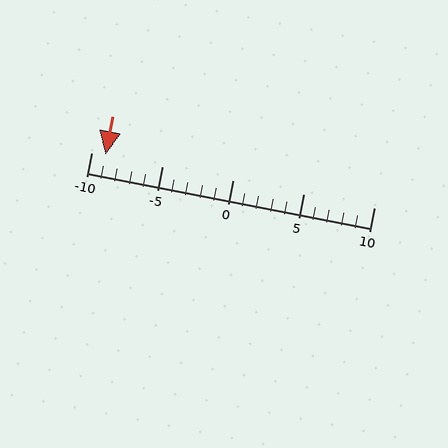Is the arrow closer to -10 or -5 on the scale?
The arrow is closer to -10.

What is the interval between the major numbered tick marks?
The major tick marks are spaced 5 units apart.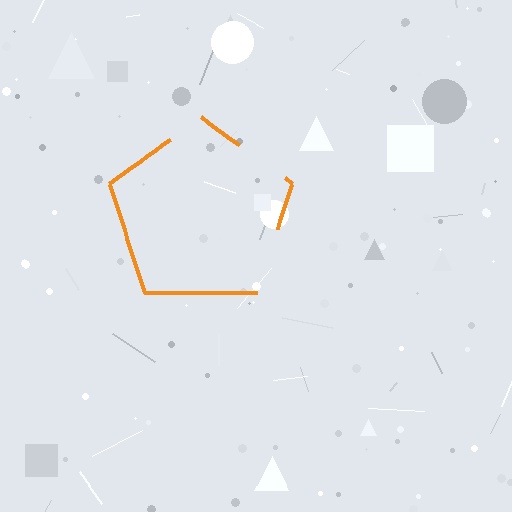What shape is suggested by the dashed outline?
The dashed outline suggests a pentagon.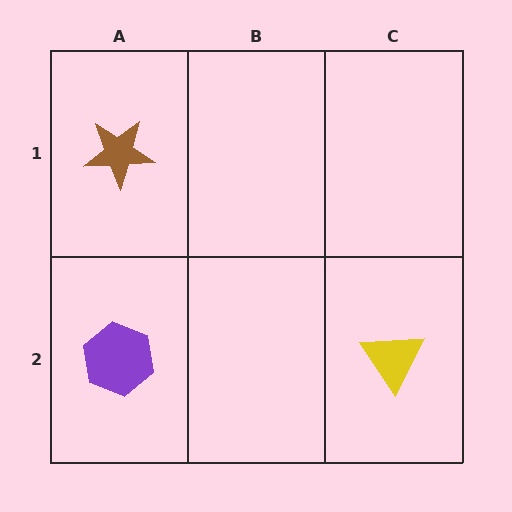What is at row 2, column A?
A purple hexagon.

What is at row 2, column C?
A yellow triangle.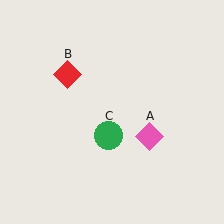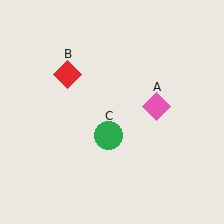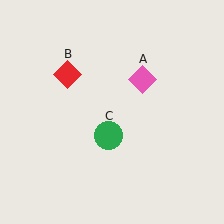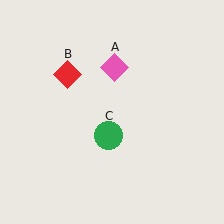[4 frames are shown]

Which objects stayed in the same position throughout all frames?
Red diamond (object B) and green circle (object C) remained stationary.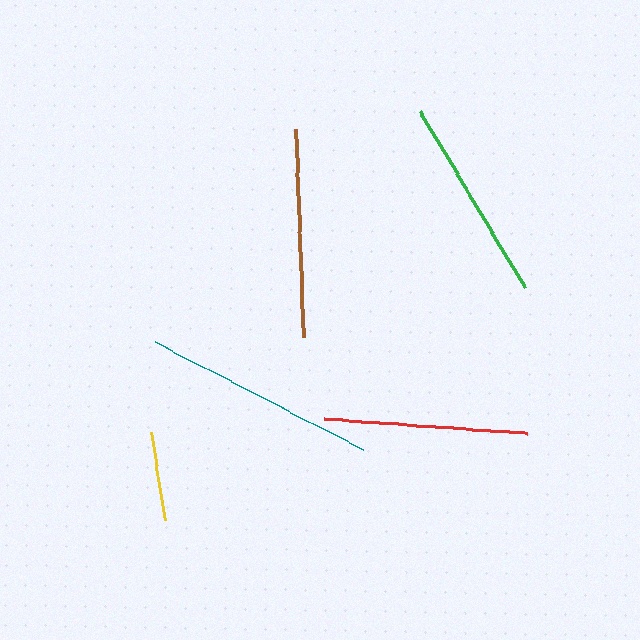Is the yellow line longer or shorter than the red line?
The red line is longer than the yellow line.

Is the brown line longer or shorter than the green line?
The brown line is longer than the green line.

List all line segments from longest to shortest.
From longest to shortest: teal, brown, green, red, yellow.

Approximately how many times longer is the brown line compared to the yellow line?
The brown line is approximately 2.3 times the length of the yellow line.